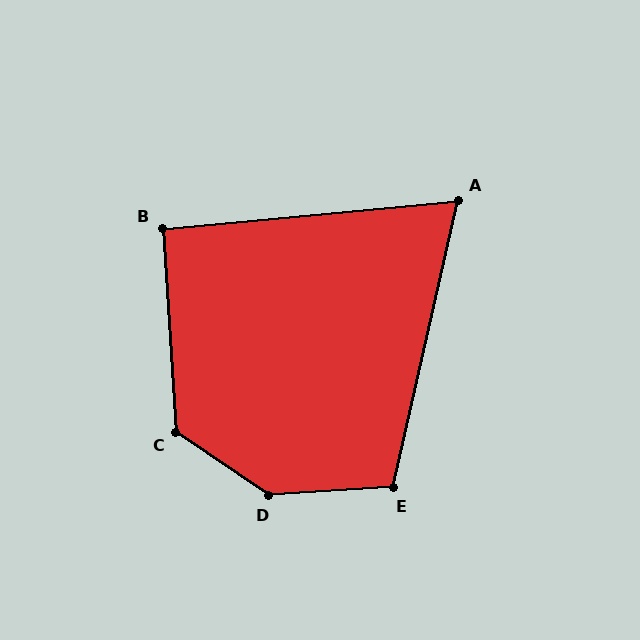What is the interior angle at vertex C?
Approximately 128 degrees (obtuse).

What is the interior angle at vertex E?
Approximately 106 degrees (obtuse).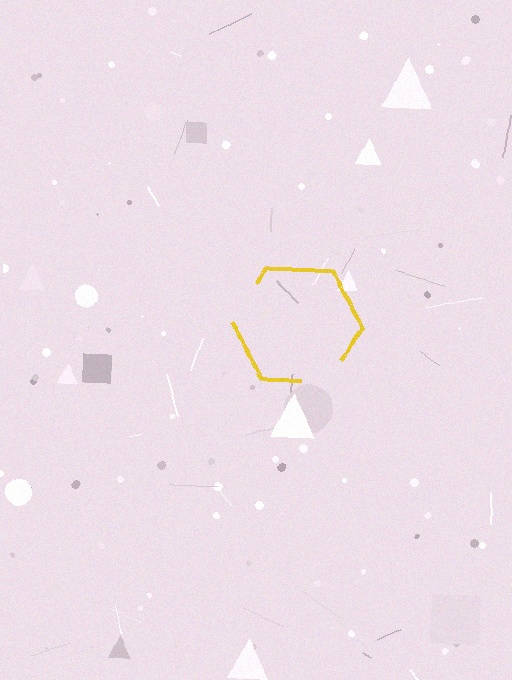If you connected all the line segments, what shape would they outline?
They would outline a hexagon.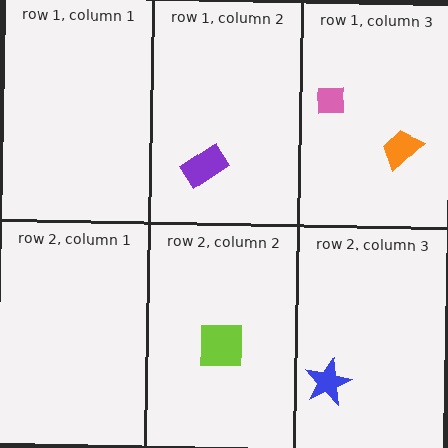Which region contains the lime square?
The row 2, column 2 region.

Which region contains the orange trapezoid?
The row 1, column 3 region.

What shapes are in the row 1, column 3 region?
The pink square, the orange trapezoid.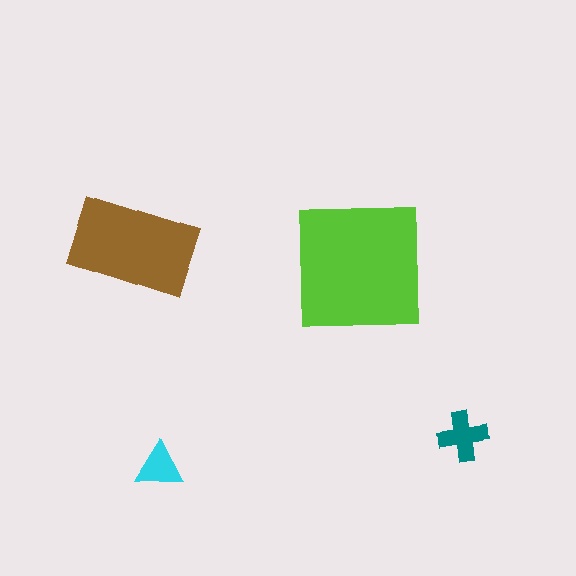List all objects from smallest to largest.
The cyan triangle, the teal cross, the brown rectangle, the lime square.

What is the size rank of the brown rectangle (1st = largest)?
2nd.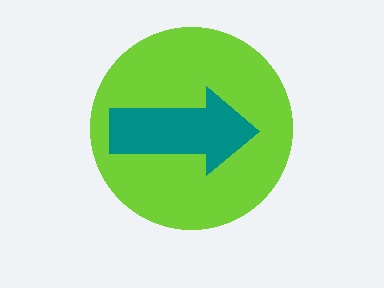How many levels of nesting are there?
2.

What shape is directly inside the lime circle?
The teal arrow.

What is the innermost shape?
The teal arrow.